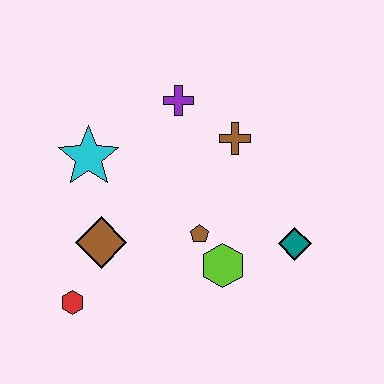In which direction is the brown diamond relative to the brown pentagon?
The brown diamond is to the left of the brown pentagon.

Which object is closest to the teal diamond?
The lime hexagon is closest to the teal diamond.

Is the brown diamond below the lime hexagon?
No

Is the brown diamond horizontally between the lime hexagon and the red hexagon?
Yes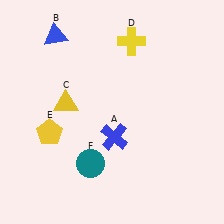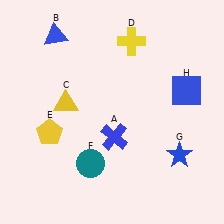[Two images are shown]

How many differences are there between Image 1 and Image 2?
There are 2 differences between the two images.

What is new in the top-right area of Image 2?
A blue square (H) was added in the top-right area of Image 2.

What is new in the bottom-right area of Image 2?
A blue star (G) was added in the bottom-right area of Image 2.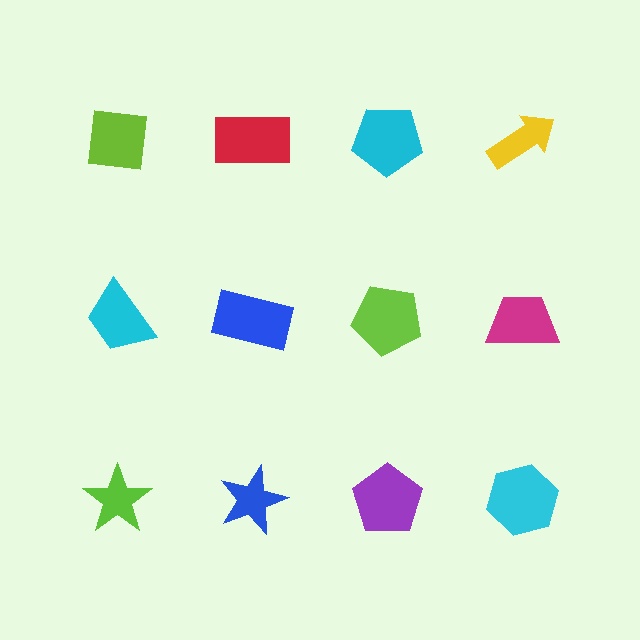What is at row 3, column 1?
A lime star.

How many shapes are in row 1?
4 shapes.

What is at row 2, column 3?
A lime pentagon.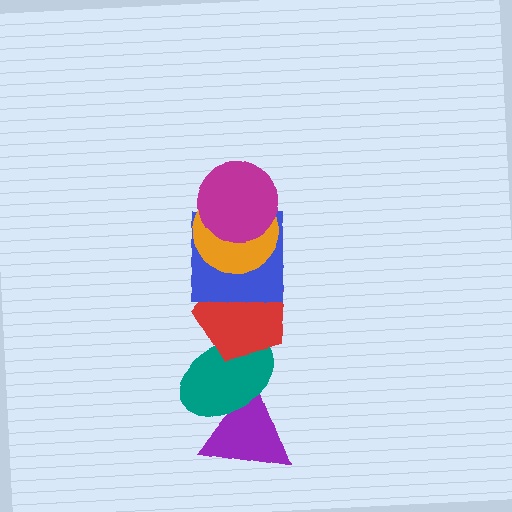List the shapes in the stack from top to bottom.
From top to bottom: the magenta circle, the orange circle, the blue square, the red pentagon, the teal ellipse, the purple triangle.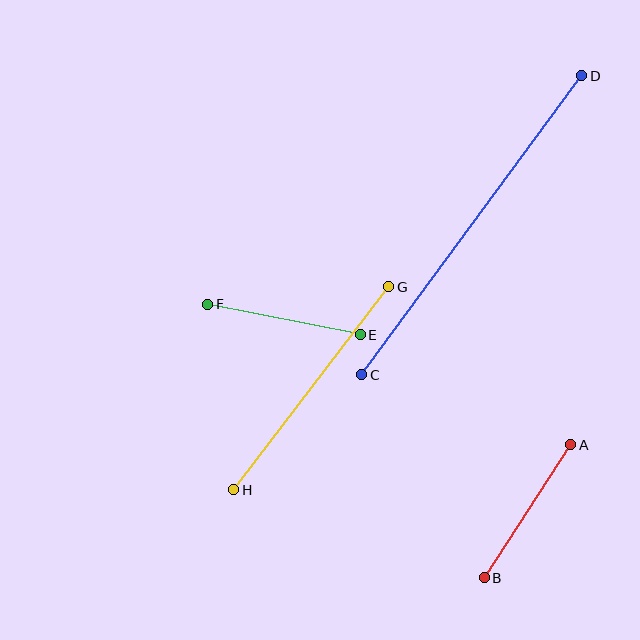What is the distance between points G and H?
The distance is approximately 255 pixels.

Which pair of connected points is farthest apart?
Points C and D are farthest apart.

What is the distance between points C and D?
The distance is approximately 371 pixels.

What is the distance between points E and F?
The distance is approximately 156 pixels.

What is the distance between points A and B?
The distance is approximately 159 pixels.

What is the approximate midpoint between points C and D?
The midpoint is at approximately (472, 225) pixels.